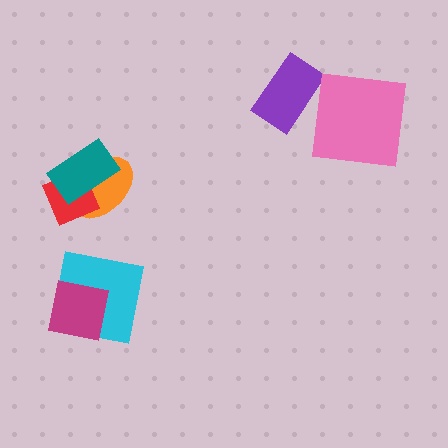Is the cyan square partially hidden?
Yes, it is partially covered by another shape.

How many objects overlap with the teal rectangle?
2 objects overlap with the teal rectangle.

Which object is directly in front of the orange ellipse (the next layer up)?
The red diamond is directly in front of the orange ellipse.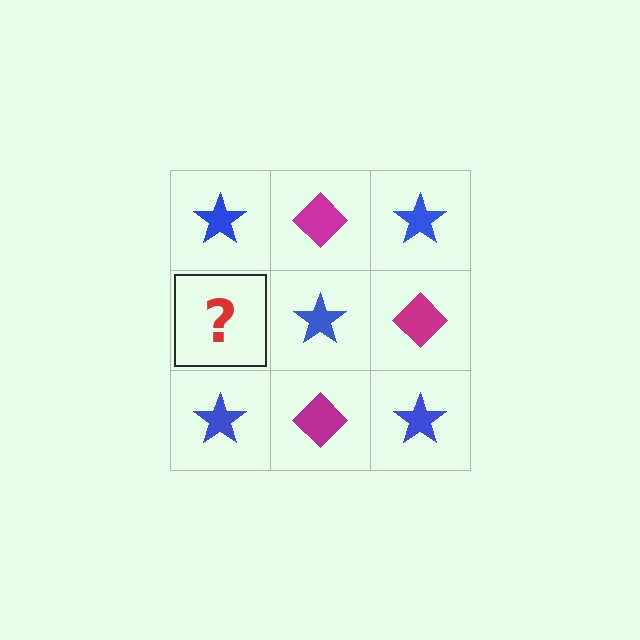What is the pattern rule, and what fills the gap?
The rule is that it alternates blue star and magenta diamond in a checkerboard pattern. The gap should be filled with a magenta diamond.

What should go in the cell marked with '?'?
The missing cell should contain a magenta diamond.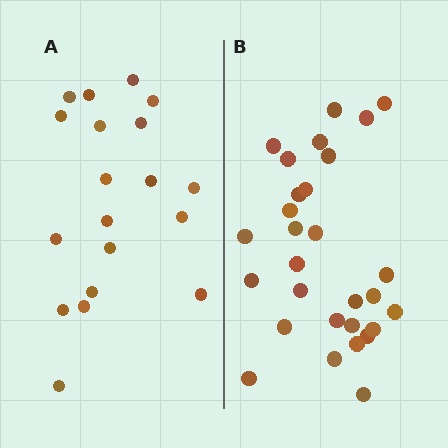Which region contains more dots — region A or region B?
Region B (the right region) has more dots.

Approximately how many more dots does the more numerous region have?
Region B has roughly 10 or so more dots than region A.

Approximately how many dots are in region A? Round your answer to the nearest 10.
About 20 dots. (The exact count is 19, which rounds to 20.)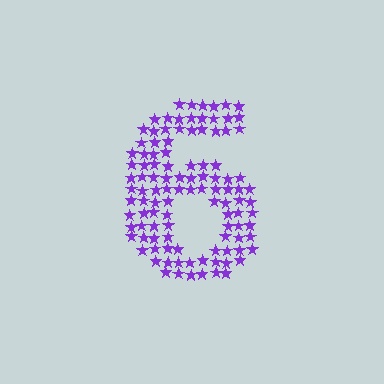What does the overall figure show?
The overall figure shows the digit 6.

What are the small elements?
The small elements are stars.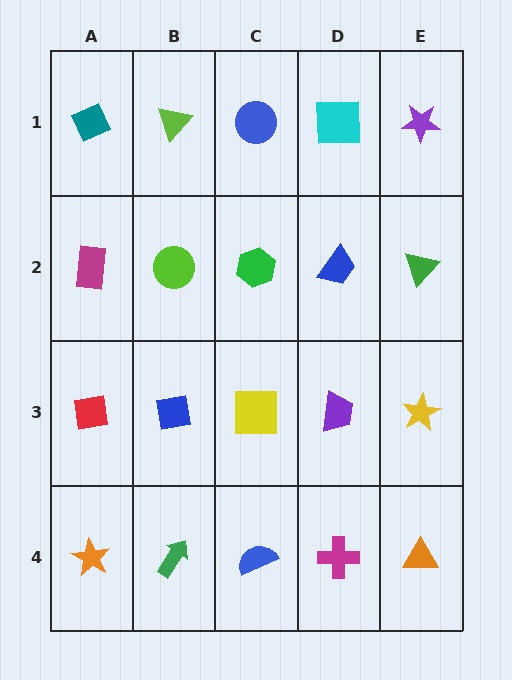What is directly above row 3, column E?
A green triangle.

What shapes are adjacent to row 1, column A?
A magenta rectangle (row 2, column A), a lime triangle (row 1, column B).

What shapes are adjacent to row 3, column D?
A blue trapezoid (row 2, column D), a magenta cross (row 4, column D), a yellow square (row 3, column C), a yellow star (row 3, column E).